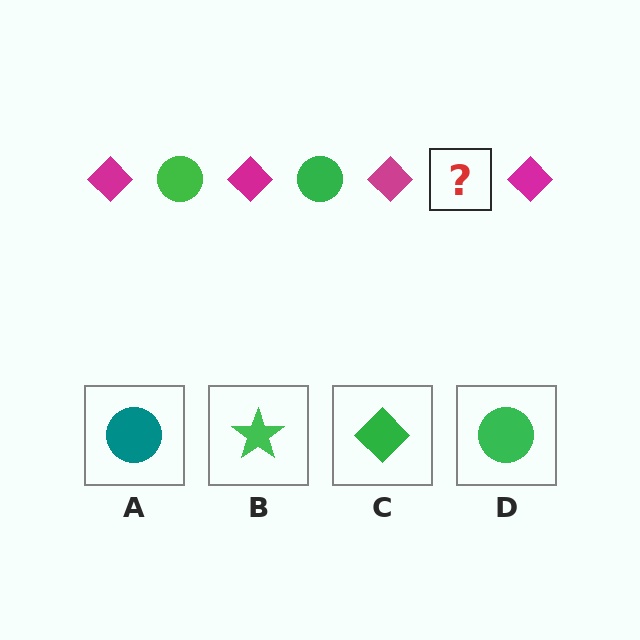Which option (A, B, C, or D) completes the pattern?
D.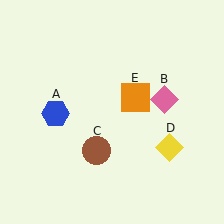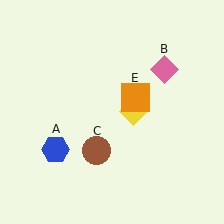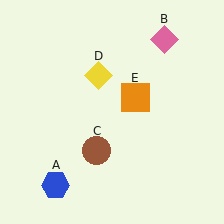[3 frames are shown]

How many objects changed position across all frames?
3 objects changed position: blue hexagon (object A), pink diamond (object B), yellow diamond (object D).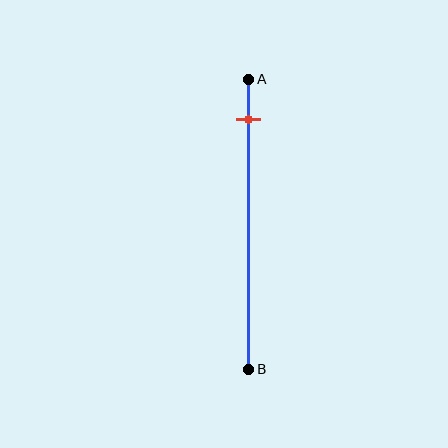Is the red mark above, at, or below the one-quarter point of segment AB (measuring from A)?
The red mark is above the one-quarter point of segment AB.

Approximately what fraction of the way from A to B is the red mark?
The red mark is approximately 15% of the way from A to B.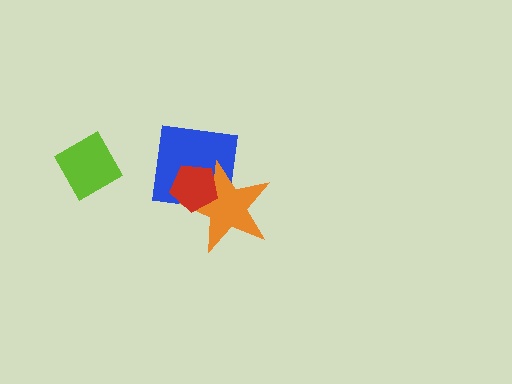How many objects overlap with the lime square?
0 objects overlap with the lime square.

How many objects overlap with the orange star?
2 objects overlap with the orange star.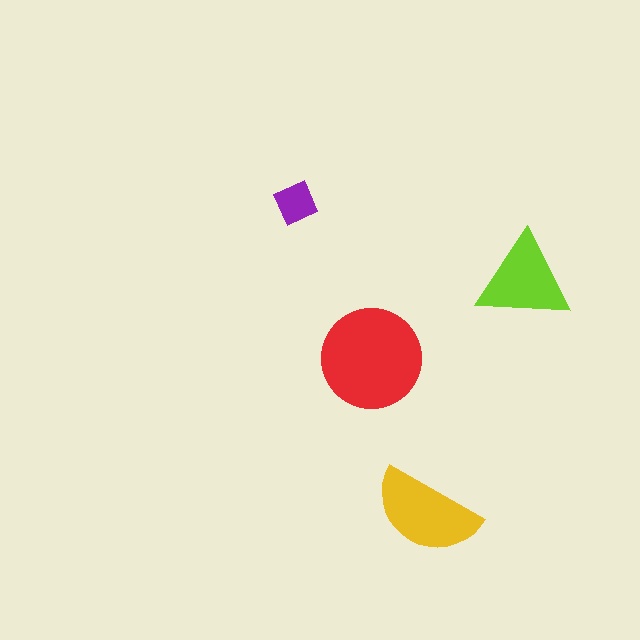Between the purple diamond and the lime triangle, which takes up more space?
The lime triangle.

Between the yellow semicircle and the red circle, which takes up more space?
The red circle.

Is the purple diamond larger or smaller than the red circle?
Smaller.